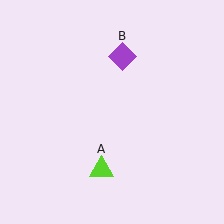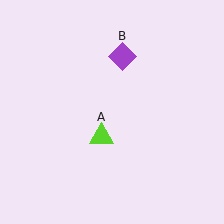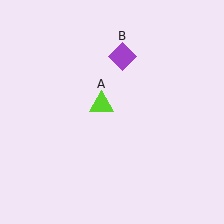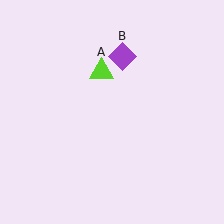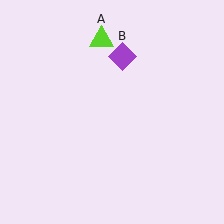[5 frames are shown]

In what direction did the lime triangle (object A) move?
The lime triangle (object A) moved up.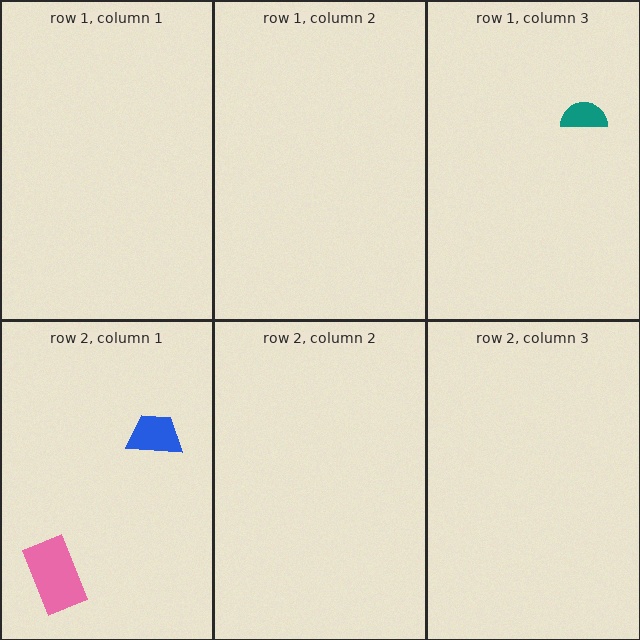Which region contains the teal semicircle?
The row 1, column 3 region.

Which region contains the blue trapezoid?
The row 2, column 1 region.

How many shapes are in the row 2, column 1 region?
2.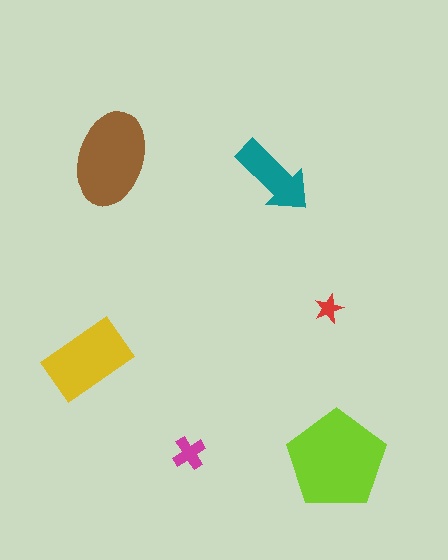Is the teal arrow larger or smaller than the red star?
Larger.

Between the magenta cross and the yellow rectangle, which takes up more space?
The yellow rectangle.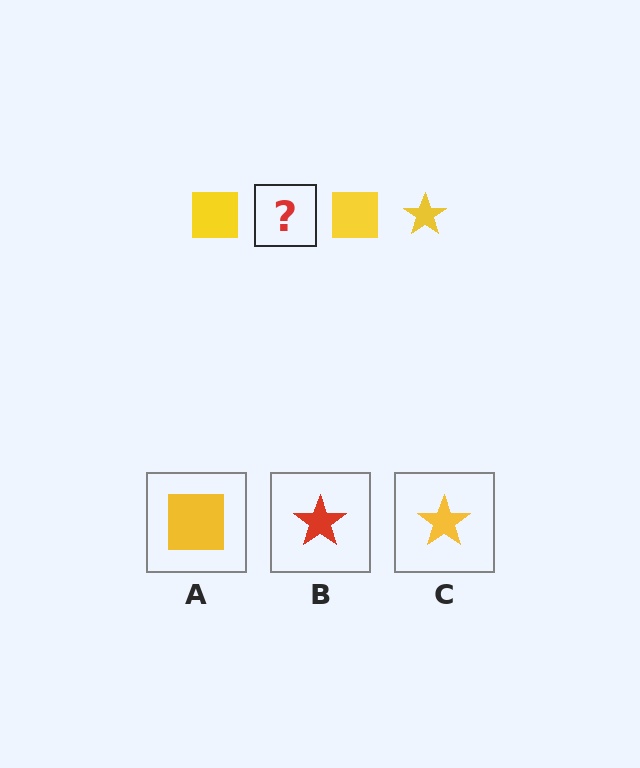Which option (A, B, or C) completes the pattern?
C.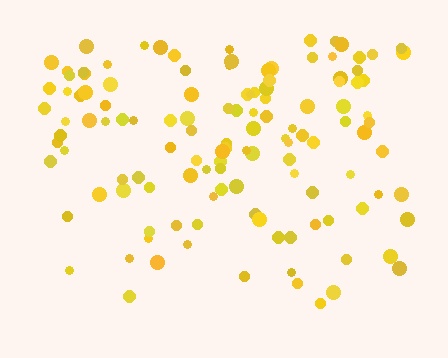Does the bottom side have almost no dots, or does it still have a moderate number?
Still a moderate number, just noticeably fewer than the top.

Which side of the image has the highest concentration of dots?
The top.